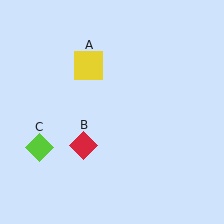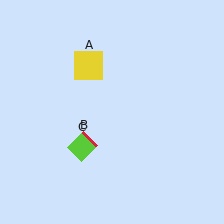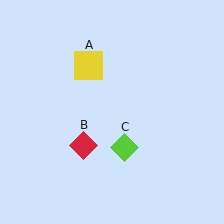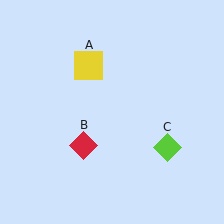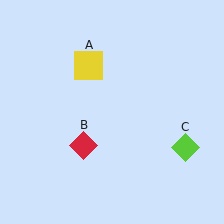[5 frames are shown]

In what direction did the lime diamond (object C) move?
The lime diamond (object C) moved right.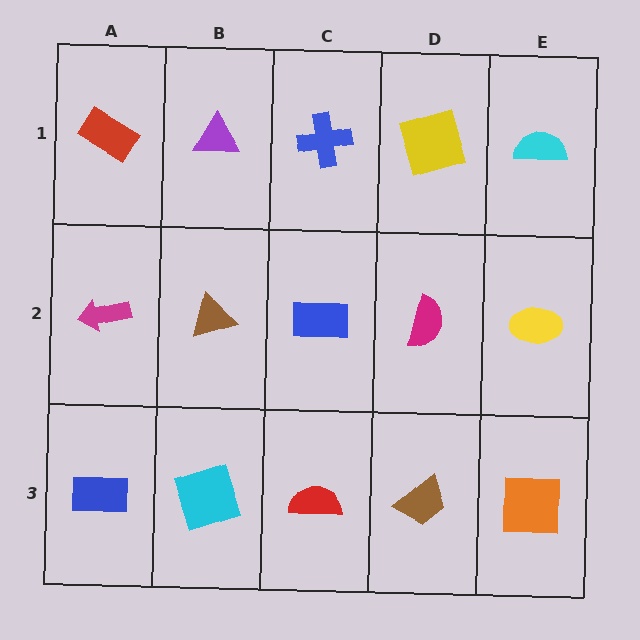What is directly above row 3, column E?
A yellow ellipse.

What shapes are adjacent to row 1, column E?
A yellow ellipse (row 2, column E), a yellow square (row 1, column D).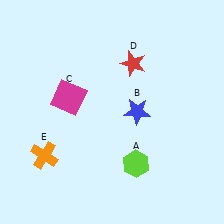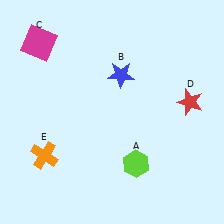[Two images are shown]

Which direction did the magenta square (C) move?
The magenta square (C) moved up.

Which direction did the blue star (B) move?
The blue star (B) moved up.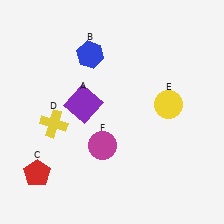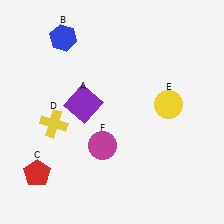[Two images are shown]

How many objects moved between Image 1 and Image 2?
1 object moved between the two images.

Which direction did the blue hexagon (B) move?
The blue hexagon (B) moved left.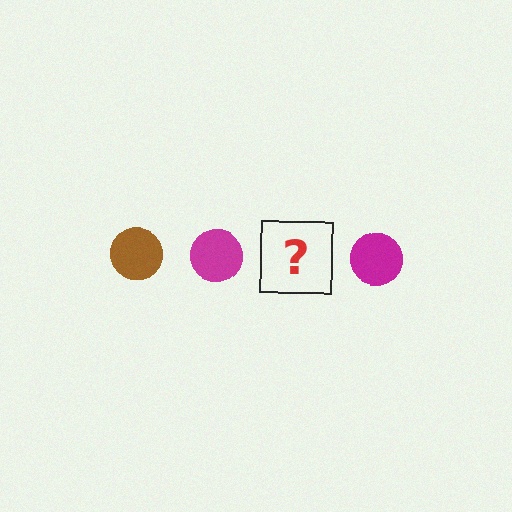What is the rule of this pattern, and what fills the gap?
The rule is that the pattern cycles through brown, magenta circles. The gap should be filled with a brown circle.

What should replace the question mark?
The question mark should be replaced with a brown circle.